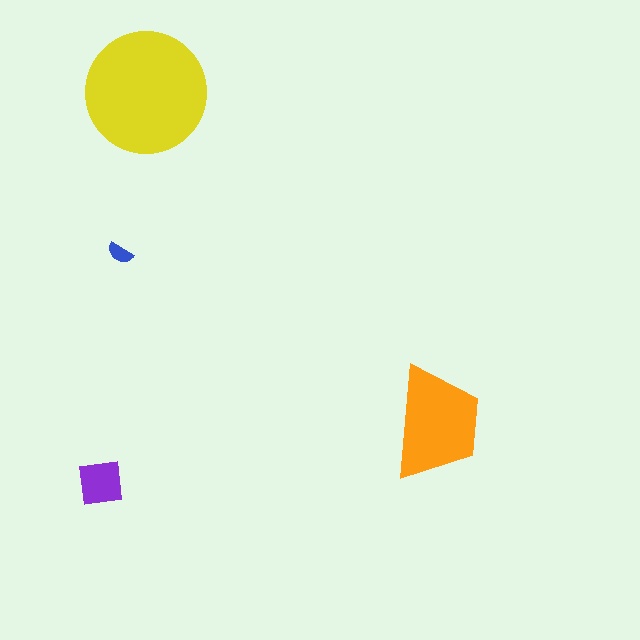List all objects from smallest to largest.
The blue semicircle, the purple square, the orange trapezoid, the yellow circle.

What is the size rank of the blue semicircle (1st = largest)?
4th.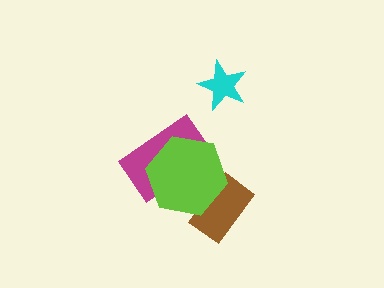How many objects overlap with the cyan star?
0 objects overlap with the cyan star.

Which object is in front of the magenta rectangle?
The lime hexagon is in front of the magenta rectangle.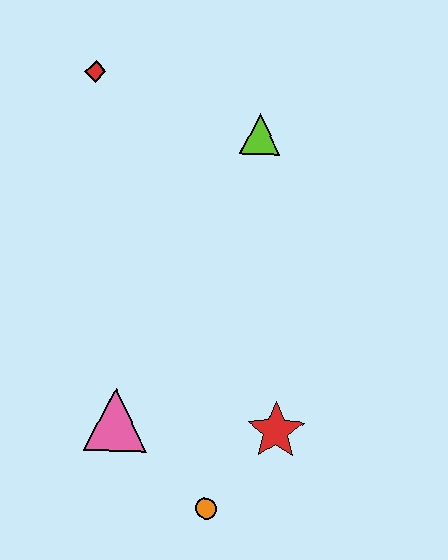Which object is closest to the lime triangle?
The red diamond is closest to the lime triangle.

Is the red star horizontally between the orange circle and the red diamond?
No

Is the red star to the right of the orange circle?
Yes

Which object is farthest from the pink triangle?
The red diamond is farthest from the pink triangle.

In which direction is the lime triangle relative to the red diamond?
The lime triangle is to the right of the red diamond.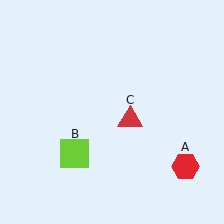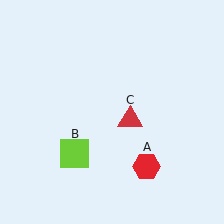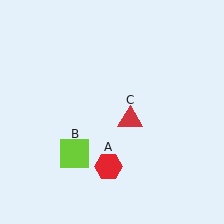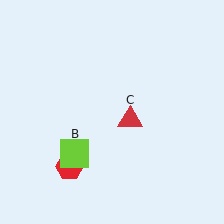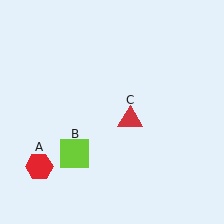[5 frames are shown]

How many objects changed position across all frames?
1 object changed position: red hexagon (object A).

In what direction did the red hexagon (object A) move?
The red hexagon (object A) moved left.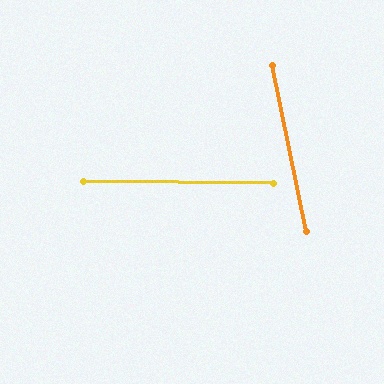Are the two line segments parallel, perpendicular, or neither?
Neither parallel nor perpendicular — they differ by about 78°.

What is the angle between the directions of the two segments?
Approximately 78 degrees.